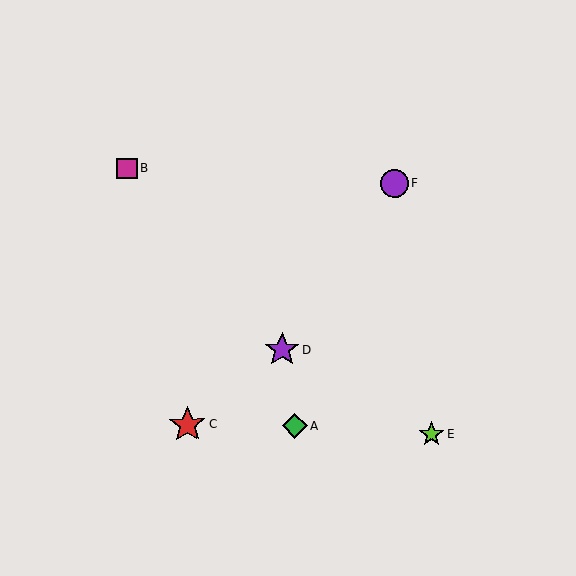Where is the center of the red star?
The center of the red star is at (187, 424).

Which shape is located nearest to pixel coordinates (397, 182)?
The purple circle (labeled F) at (394, 184) is nearest to that location.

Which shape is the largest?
The red star (labeled C) is the largest.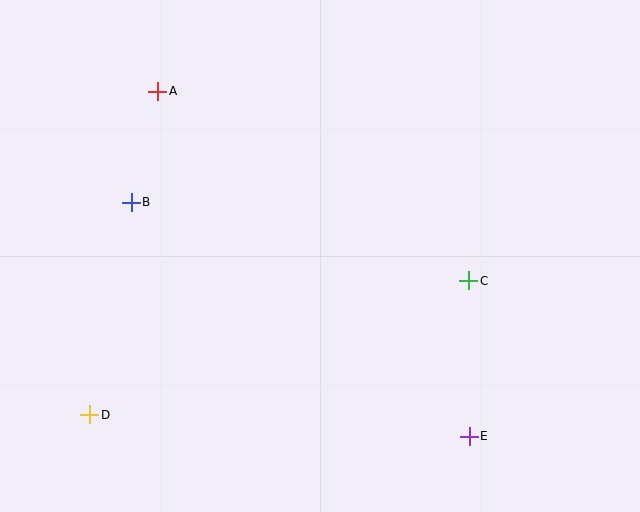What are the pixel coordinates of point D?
Point D is at (90, 415).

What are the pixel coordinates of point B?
Point B is at (131, 202).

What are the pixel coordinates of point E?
Point E is at (469, 436).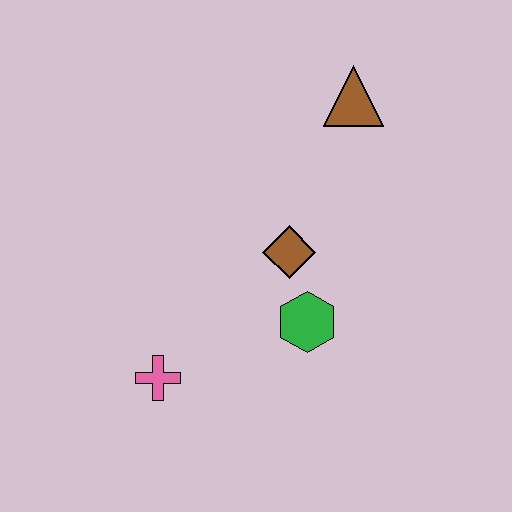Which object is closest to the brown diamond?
The green hexagon is closest to the brown diamond.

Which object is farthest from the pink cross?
The brown triangle is farthest from the pink cross.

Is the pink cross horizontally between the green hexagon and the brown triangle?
No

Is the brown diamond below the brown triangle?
Yes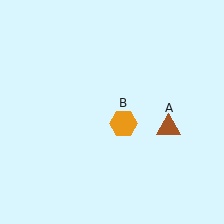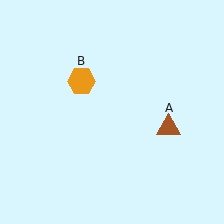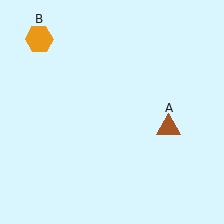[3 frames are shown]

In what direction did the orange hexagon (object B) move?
The orange hexagon (object B) moved up and to the left.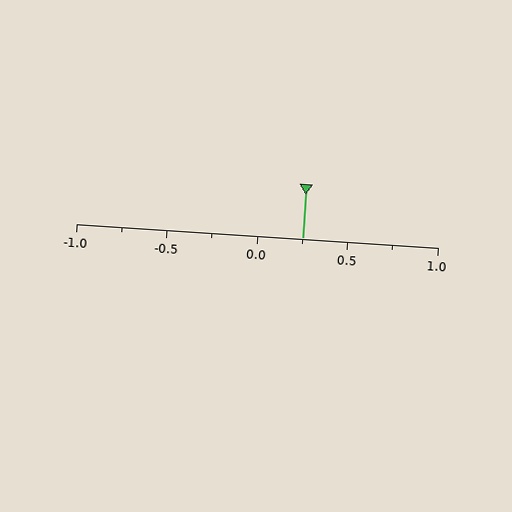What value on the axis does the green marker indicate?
The marker indicates approximately 0.25.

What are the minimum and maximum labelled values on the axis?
The axis runs from -1.0 to 1.0.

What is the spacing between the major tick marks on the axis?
The major ticks are spaced 0.5 apart.